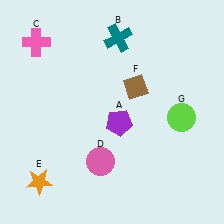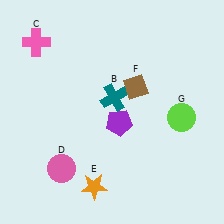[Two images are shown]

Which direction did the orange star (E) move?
The orange star (E) moved right.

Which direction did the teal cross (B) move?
The teal cross (B) moved down.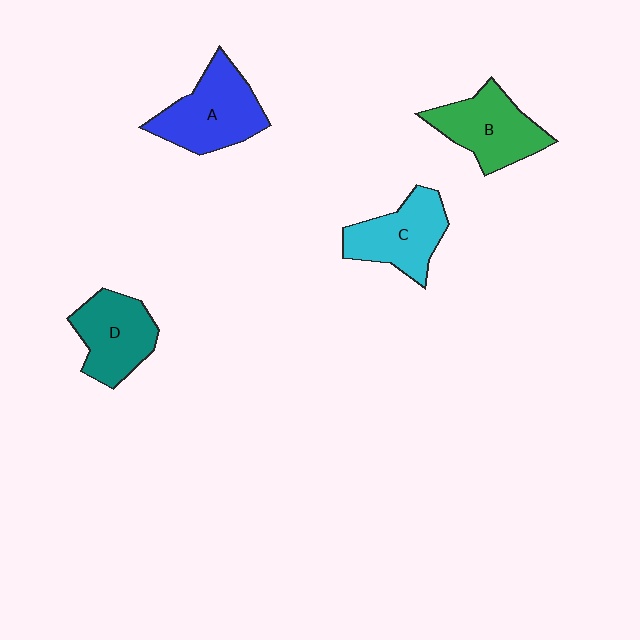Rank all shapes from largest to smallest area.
From largest to smallest: A (blue), B (green), C (cyan), D (teal).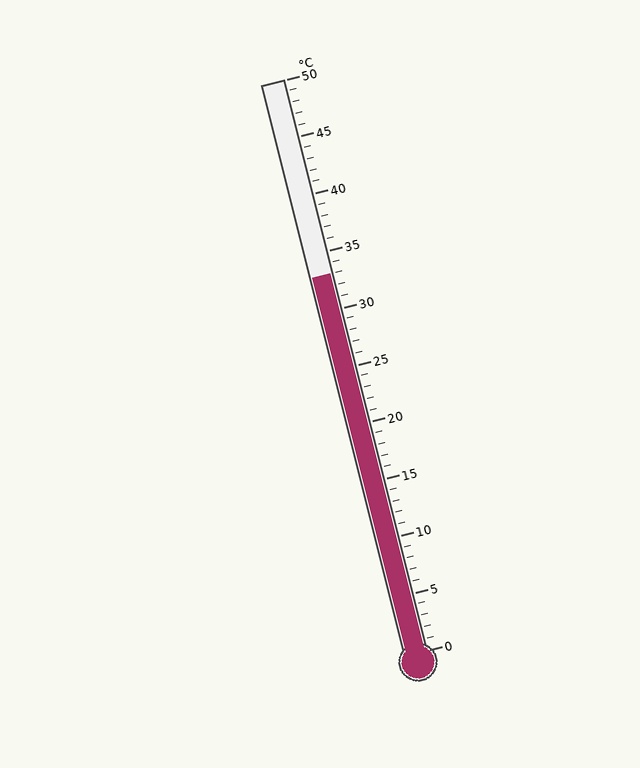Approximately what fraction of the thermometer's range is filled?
The thermometer is filled to approximately 65% of its range.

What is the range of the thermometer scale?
The thermometer scale ranges from 0°C to 50°C.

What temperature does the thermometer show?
The thermometer shows approximately 33°C.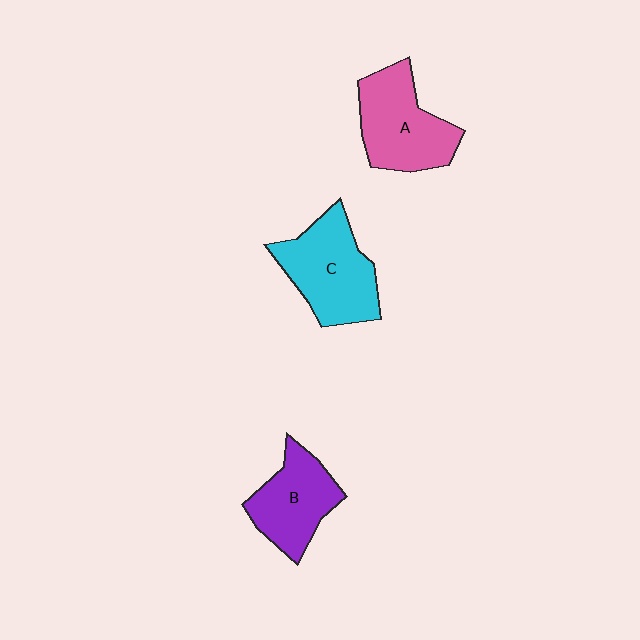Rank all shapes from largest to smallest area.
From largest to smallest: C (cyan), A (pink), B (purple).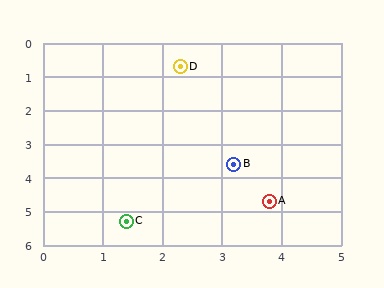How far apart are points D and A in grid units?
Points D and A are about 4.3 grid units apart.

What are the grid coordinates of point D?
Point D is at approximately (2.3, 0.7).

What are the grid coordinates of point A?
Point A is at approximately (3.8, 4.7).